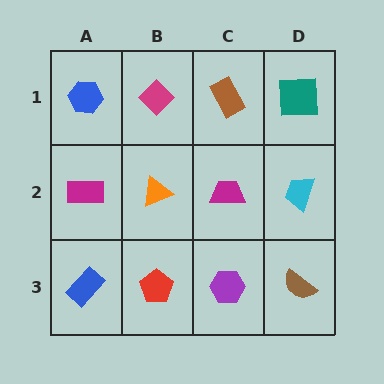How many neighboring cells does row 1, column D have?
2.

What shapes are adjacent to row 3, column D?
A cyan trapezoid (row 2, column D), a purple hexagon (row 3, column C).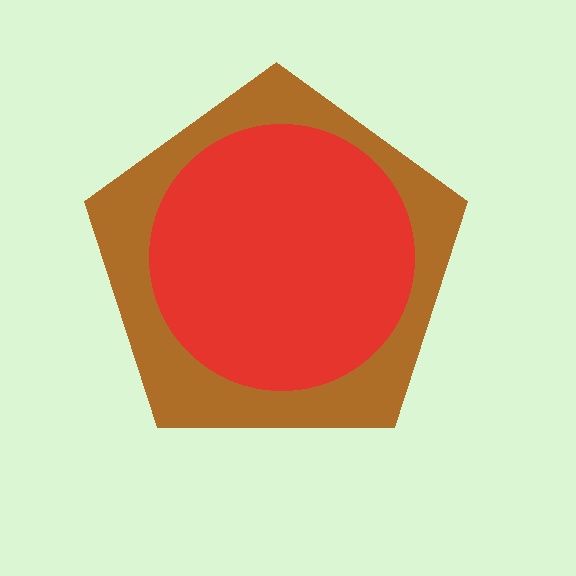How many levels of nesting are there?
2.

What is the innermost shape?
The red circle.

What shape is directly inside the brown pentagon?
The red circle.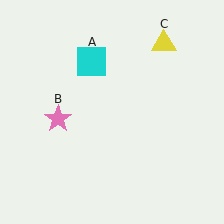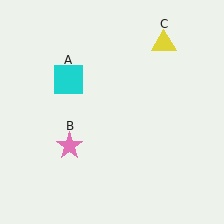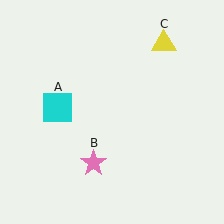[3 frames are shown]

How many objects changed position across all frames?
2 objects changed position: cyan square (object A), pink star (object B).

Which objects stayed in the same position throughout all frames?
Yellow triangle (object C) remained stationary.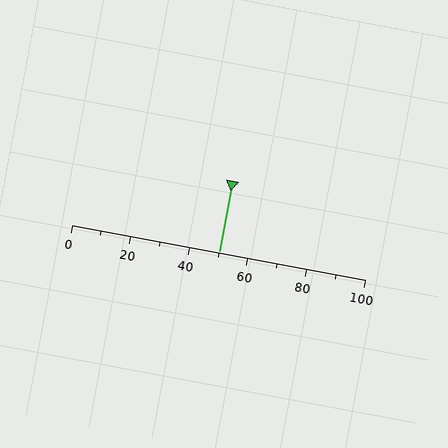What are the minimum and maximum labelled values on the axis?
The axis runs from 0 to 100.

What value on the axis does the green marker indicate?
The marker indicates approximately 50.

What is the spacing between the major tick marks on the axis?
The major ticks are spaced 20 apart.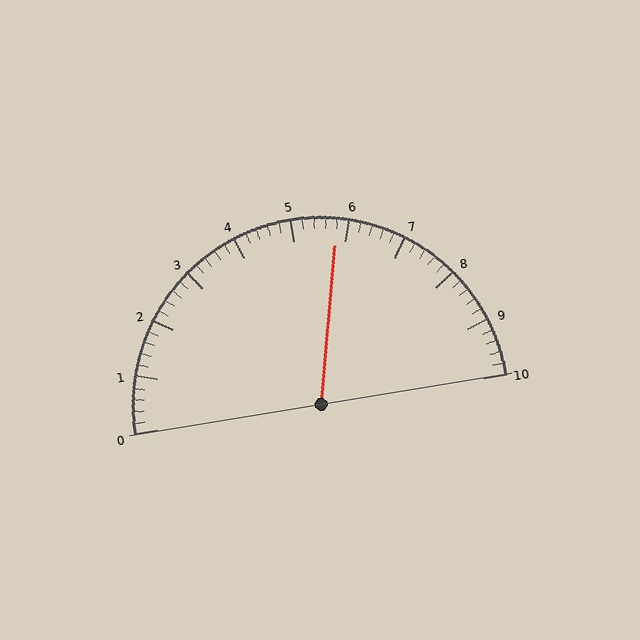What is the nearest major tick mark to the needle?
The nearest major tick mark is 6.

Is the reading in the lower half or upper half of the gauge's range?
The reading is in the upper half of the range (0 to 10).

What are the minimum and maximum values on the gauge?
The gauge ranges from 0 to 10.